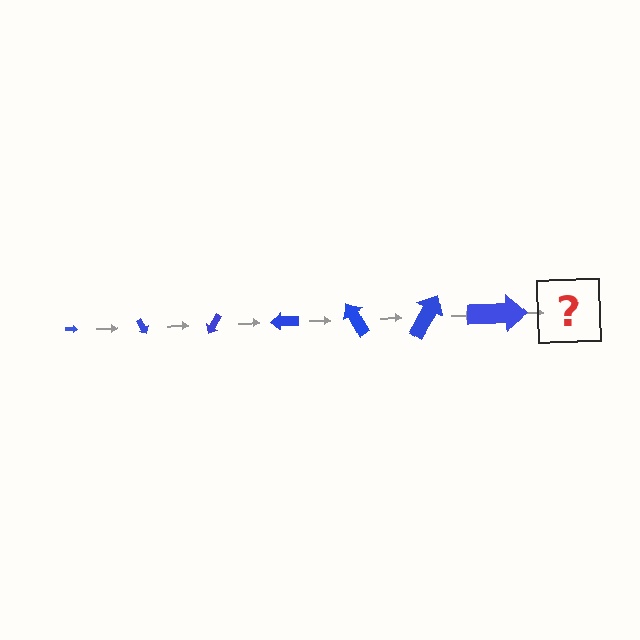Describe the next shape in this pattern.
It should be an arrow, larger than the previous one and rotated 420 degrees from the start.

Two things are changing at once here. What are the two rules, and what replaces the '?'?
The two rules are that the arrow grows larger each step and it rotates 60 degrees each step. The '?' should be an arrow, larger than the previous one and rotated 420 degrees from the start.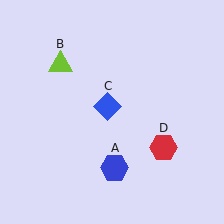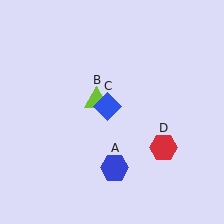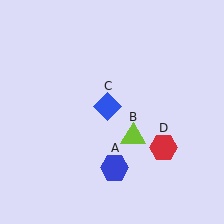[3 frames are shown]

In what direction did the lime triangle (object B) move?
The lime triangle (object B) moved down and to the right.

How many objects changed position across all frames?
1 object changed position: lime triangle (object B).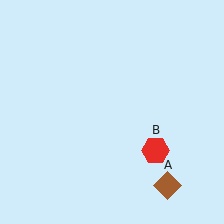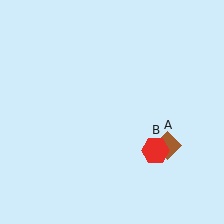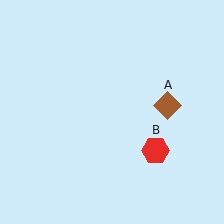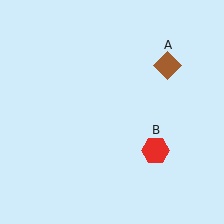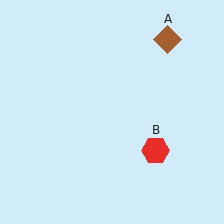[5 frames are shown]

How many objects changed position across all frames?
1 object changed position: brown diamond (object A).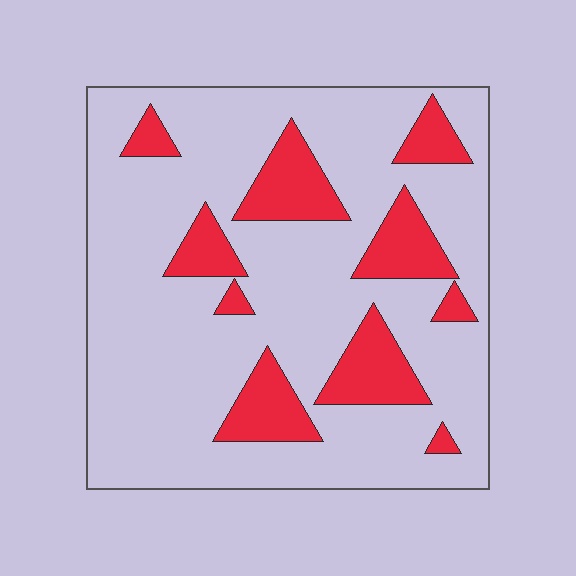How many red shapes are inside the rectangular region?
10.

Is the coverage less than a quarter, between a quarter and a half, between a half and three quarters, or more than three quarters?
Less than a quarter.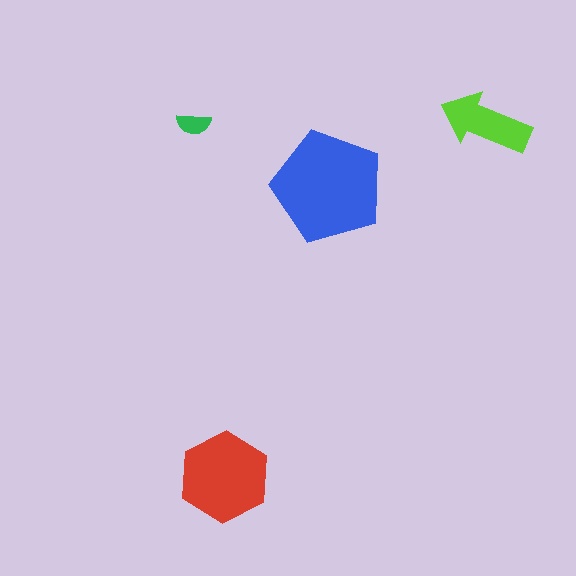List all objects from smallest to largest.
The green semicircle, the lime arrow, the red hexagon, the blue pentagon.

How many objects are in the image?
There are 4 objects in the image.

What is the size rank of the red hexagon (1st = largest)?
2nd.